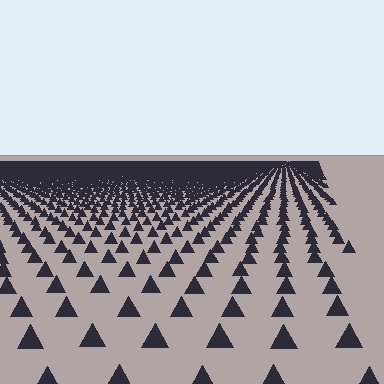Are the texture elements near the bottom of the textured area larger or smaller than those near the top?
Larger. Near the bottom, elements are closer to the viewer and appear at a bigger on-screen size.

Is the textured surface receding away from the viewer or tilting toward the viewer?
The surface is receding away from the viewer. Texture elements get smaller and denser toward the top.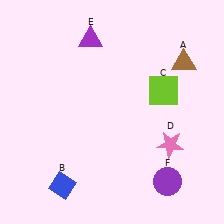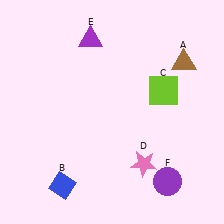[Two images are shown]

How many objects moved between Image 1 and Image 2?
1 object moved between the two images.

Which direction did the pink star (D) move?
The pink star (D) moved left.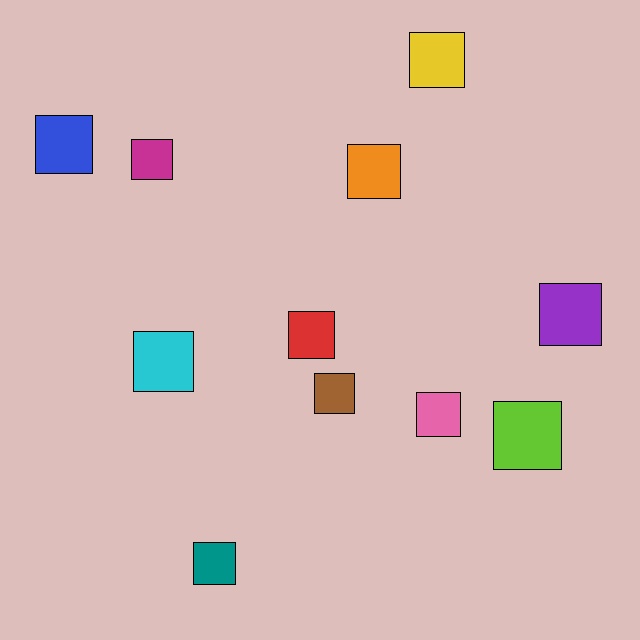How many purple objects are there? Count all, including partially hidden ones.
There is 1 purple object.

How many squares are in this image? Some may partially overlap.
There are 11 squares.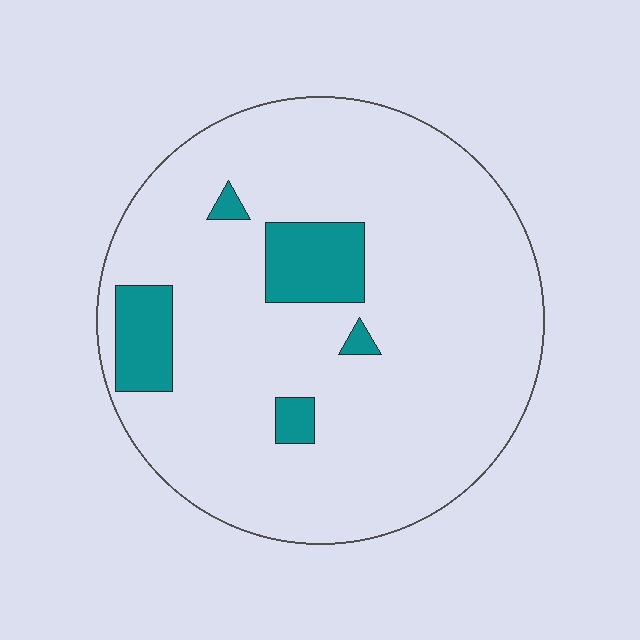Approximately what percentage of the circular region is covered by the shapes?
Approximately 10%.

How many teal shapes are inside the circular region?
5.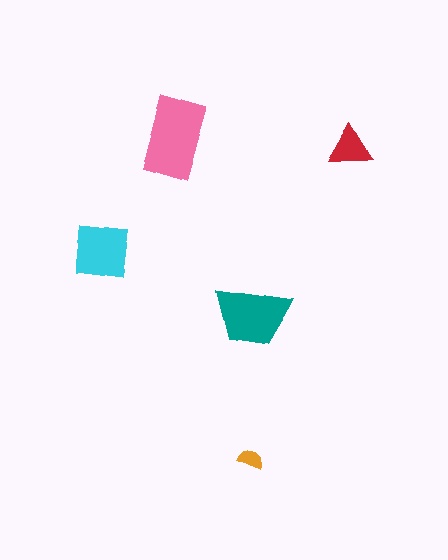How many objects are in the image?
There are 5 objects in the image.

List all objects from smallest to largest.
The orange semicircle, the red triangle, the cyan square, the teal trapezoid, the pink rectangle.